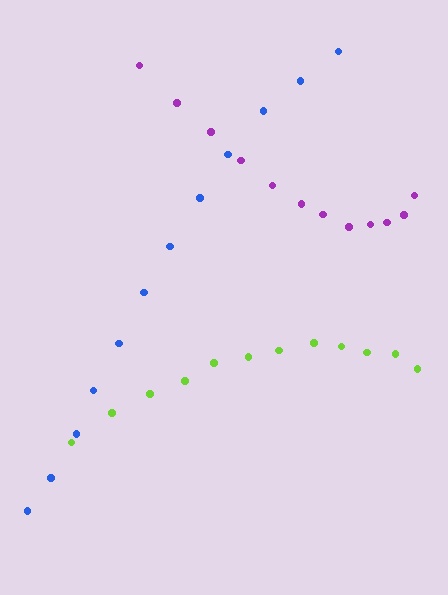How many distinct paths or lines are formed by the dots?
There are 3 distinct paths.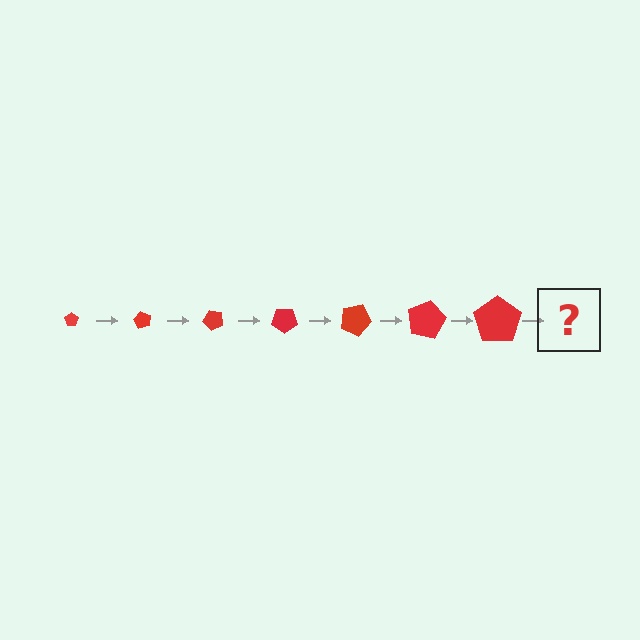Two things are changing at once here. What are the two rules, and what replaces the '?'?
The two rules are that the pentagon grows larger each step and it rotates 60 degrees each step. The '?' should be a pentagon, larger than the previous one and rotated 420 degrees from the start.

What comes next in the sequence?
The next element should be a pentagon, larger than the previous one and rotated 420 degrees from the start.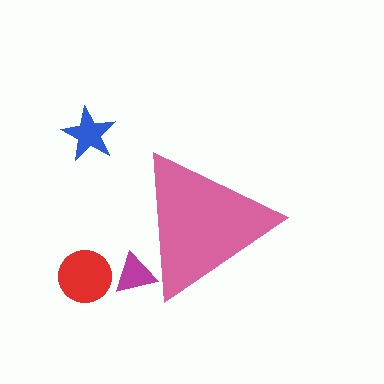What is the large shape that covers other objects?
A pink triangle.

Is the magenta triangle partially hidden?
Yes, the magenta triangle is partially hidden behind the pink triangle.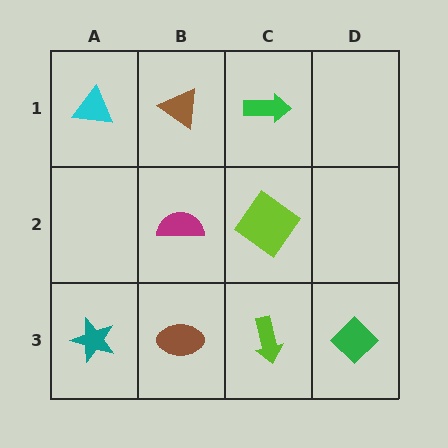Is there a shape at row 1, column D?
No, that cell is empty.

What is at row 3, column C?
A lime arrow.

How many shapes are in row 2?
2 shapes.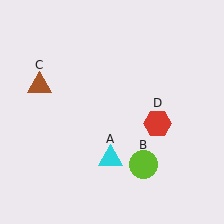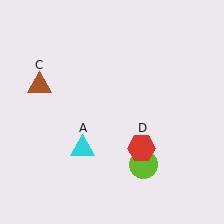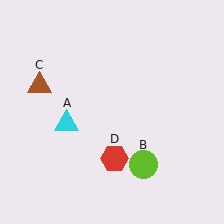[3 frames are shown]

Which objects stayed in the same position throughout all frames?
Lime circle (object B) and brown triangle (object C) remained stationary.